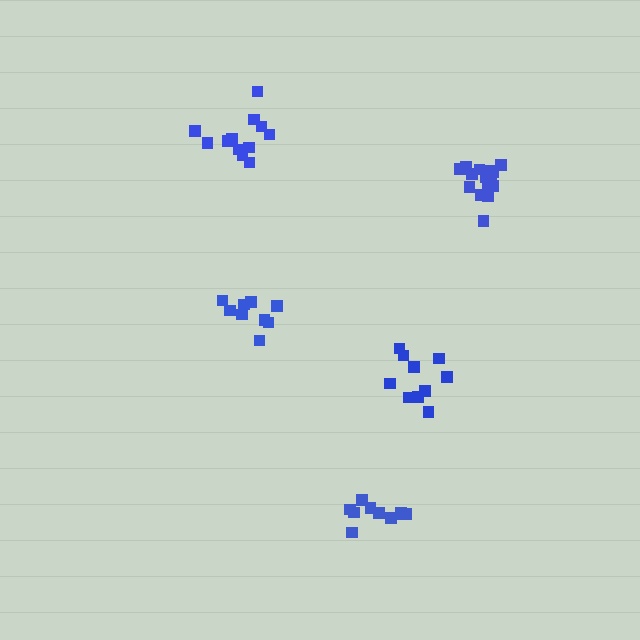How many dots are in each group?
Group 1: 10 dots, Group 2: 15 dots, Group 3: 12 dots, Group 4: 9 dots, Group 5: 10 dots (56 total).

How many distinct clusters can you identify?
There are 5 distinct clusters.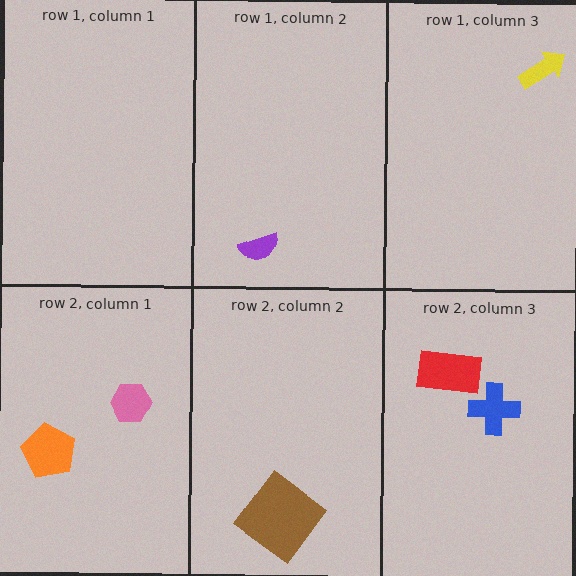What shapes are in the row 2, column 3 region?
The blue cross, the red rectangle.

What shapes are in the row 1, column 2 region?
The purple semicircle.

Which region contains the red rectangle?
The row 2, column 3 region.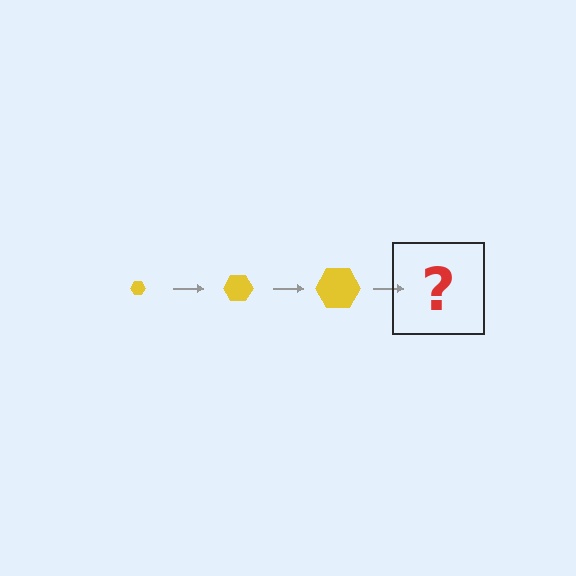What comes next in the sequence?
The next element should be a yellow hexagon, larger than the previous one.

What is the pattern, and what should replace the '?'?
The pattern is that the hexagon gets progressively larger each step. The '?' should be a yellow hexagon, larger than the previous one.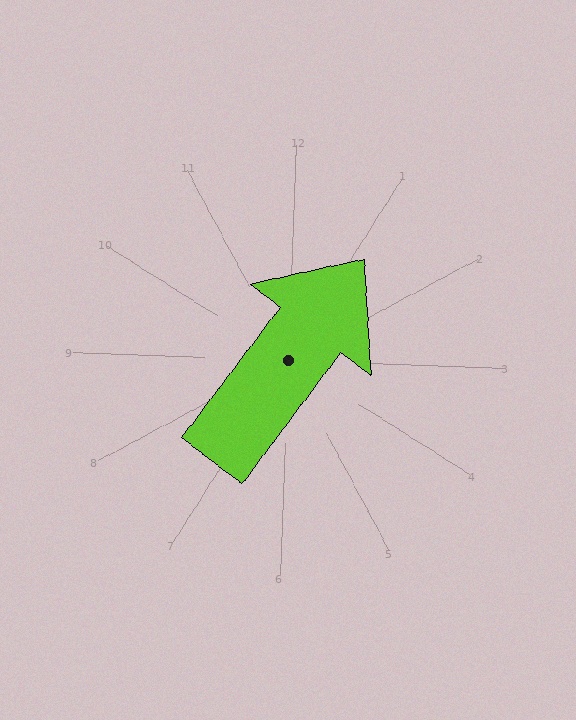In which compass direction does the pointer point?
Northeast.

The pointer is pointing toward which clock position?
Roughly 1 o'clock.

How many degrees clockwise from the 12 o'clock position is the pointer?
Approximately 35 degrees.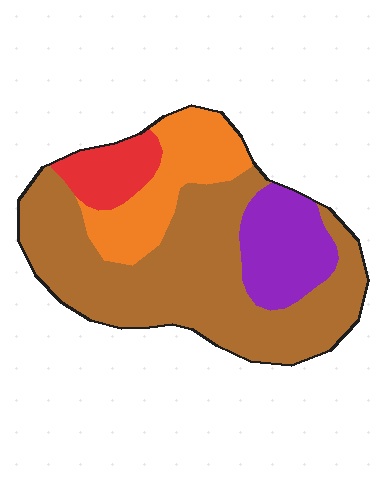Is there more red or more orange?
Orange.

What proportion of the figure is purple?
Purple covers roughly 15% of the figure.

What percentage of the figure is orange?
Orange takes up between a sixth and a third of the figure.